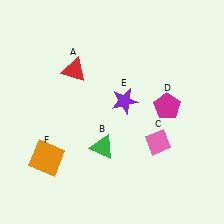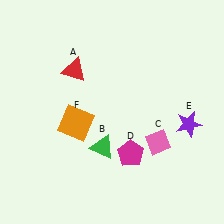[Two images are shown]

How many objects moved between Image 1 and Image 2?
3 objects moved between the two images.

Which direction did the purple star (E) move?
The purple star (E) moved right.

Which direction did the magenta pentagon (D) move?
The magenta pentagon (D) moved down.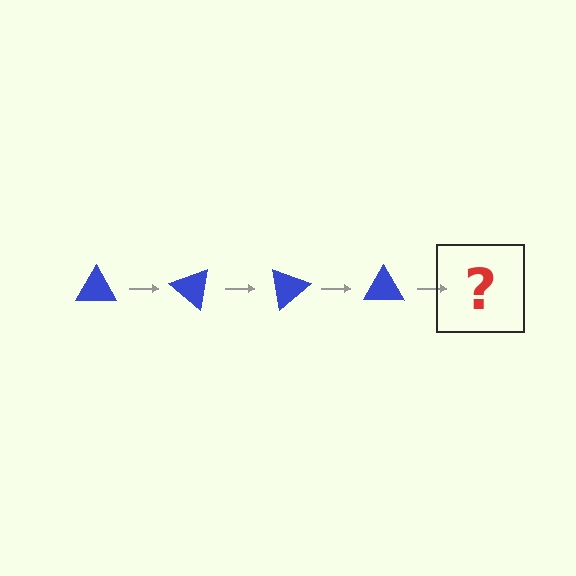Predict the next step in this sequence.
The next step is a blue triangle rotated 160 degrees.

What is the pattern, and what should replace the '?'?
The pattern is that the triangle rotates 40 degrees each step. The '?' should be a blue triangle rotated 160 degrees.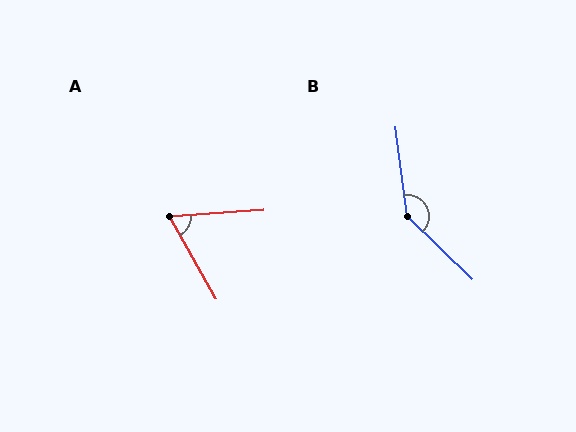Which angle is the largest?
B, at approximately 142 degrees.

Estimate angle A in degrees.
Approximately 65 degrees.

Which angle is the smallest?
A, at approximately 65 degrees.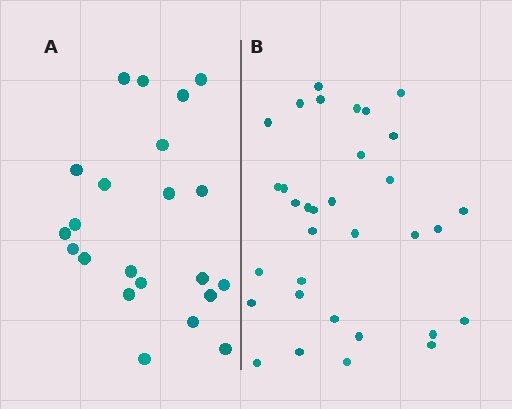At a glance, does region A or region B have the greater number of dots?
Region B (the right region) has more dots.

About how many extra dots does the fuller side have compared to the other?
Region B has roughly 12 or so more dots than region A.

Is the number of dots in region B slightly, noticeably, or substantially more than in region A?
Region B has substantially more. The ratio is roughly 1.5 to 1.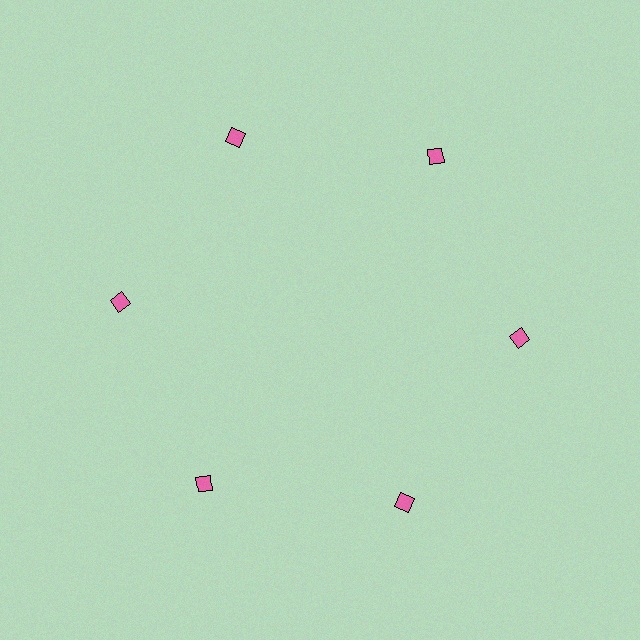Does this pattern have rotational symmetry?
Yes, this pattern has 6-fold rotational symmetry. It looks the same after rotating 60 degrees around the center.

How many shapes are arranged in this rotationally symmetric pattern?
There are 6 shapes, arranged in 6 groups of 1.